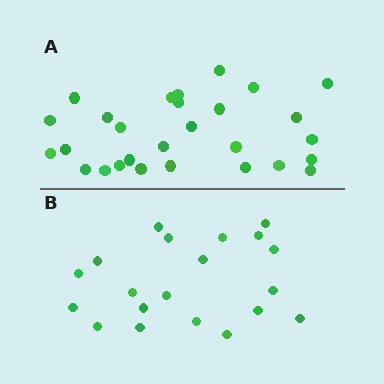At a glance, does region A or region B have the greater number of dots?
Region A (the top region) has more dots.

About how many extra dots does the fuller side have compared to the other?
Region A has roughly 8 or so more dots than region B.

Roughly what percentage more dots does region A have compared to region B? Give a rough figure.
About 40% more.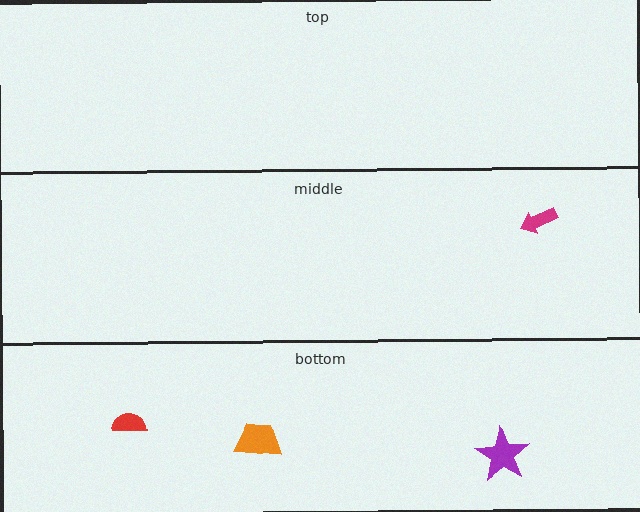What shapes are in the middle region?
The magenta arrow.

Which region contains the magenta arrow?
The middle region.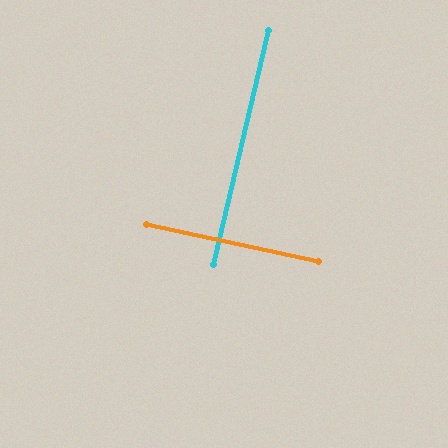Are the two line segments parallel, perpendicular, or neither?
Perpendicular — they meet at approximately 89°.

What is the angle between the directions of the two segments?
Approximately 89 degrees.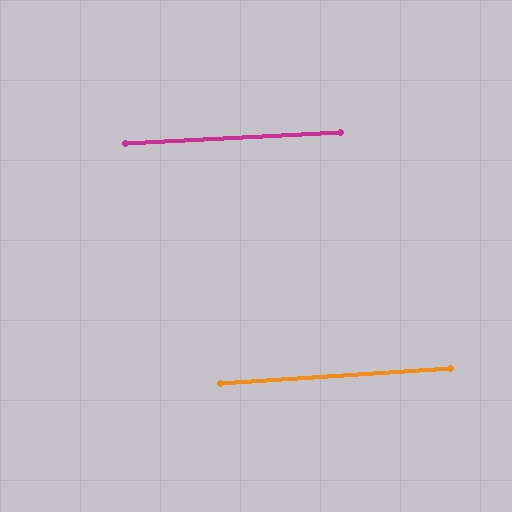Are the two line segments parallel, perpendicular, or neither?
Parallel — their directions differ by only 0.6°.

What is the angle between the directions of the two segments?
Approximately 1 degree.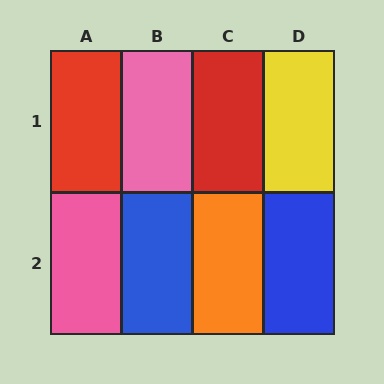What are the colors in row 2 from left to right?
Pink, blue, orange, blue.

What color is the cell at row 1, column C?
Red.